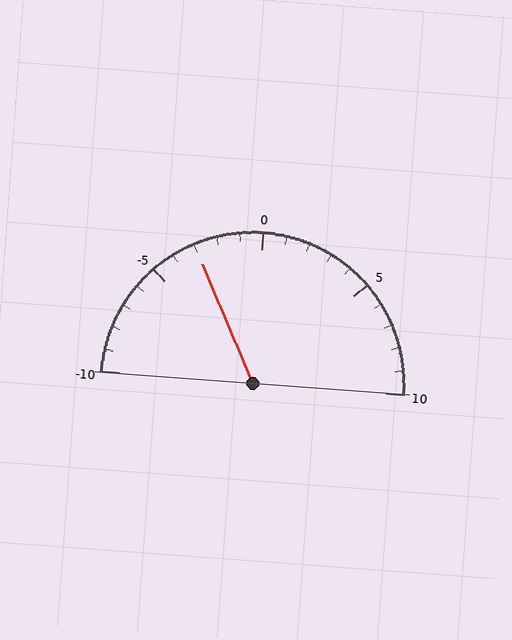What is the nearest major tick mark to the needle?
The nearest major tick mark is -5.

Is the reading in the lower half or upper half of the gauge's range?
The reading is in the lower half of the range (-10 to 10).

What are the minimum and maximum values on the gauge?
The gauge ranges from -10 to 10.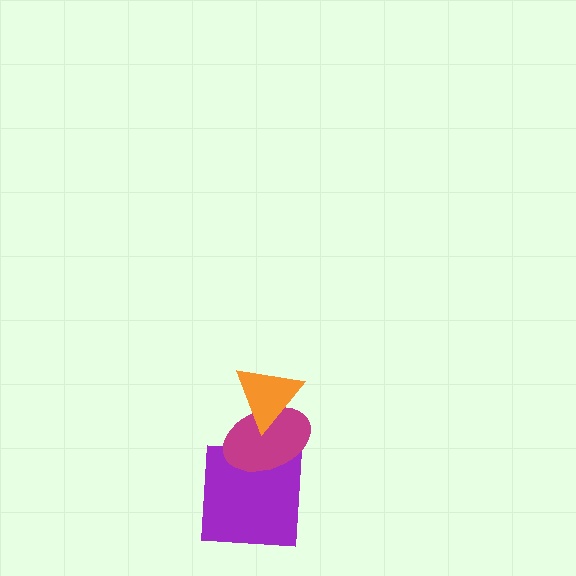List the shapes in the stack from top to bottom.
From top to bottom: the orange triangle, the magenta ellipse, the purple square.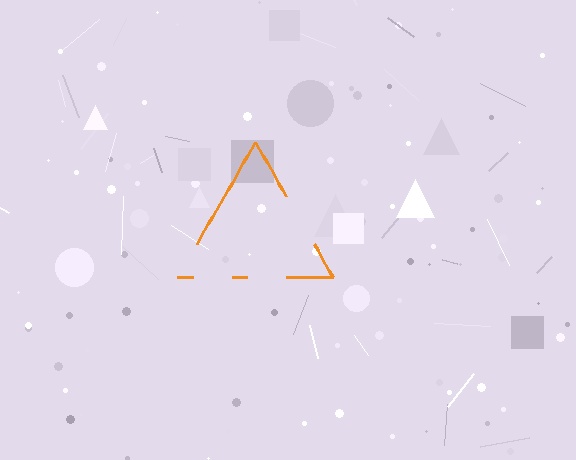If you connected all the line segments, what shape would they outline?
They would outline a triangle.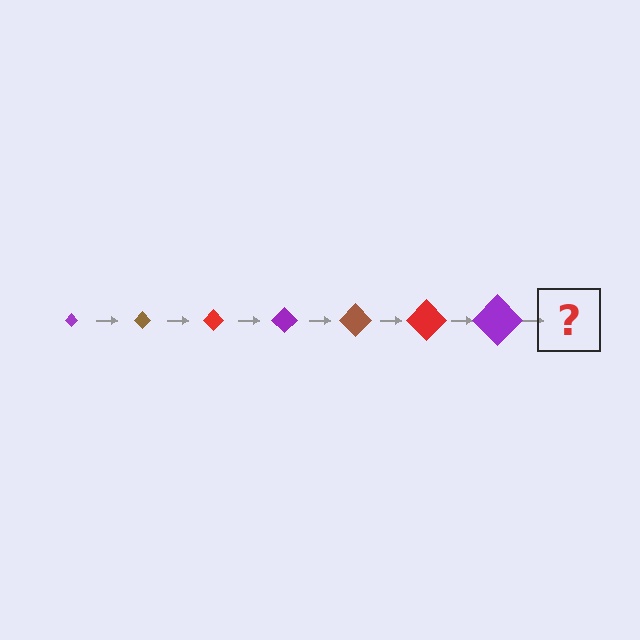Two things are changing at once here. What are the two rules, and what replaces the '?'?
The two rules are that the diamond grows larger each step and the color cycles through purple, brown, and red. The '?' should be a brown diamond, larger than the previous one.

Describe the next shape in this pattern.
It should be a brown diamond, larger than the previous one.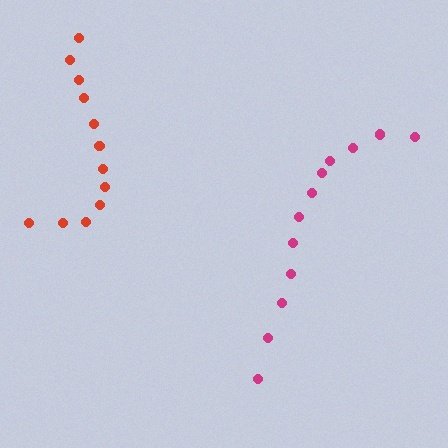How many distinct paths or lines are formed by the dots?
There are 2 distinct paths.